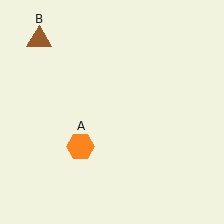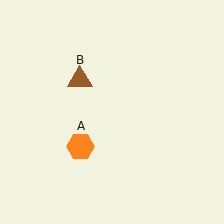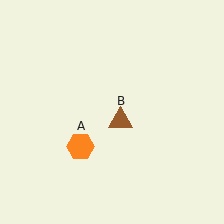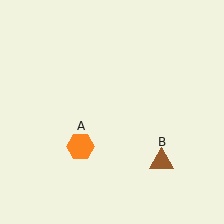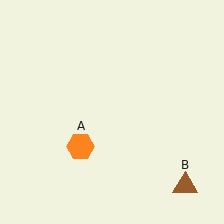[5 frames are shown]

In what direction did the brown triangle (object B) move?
The brown triangle (object B) moved down and to the right.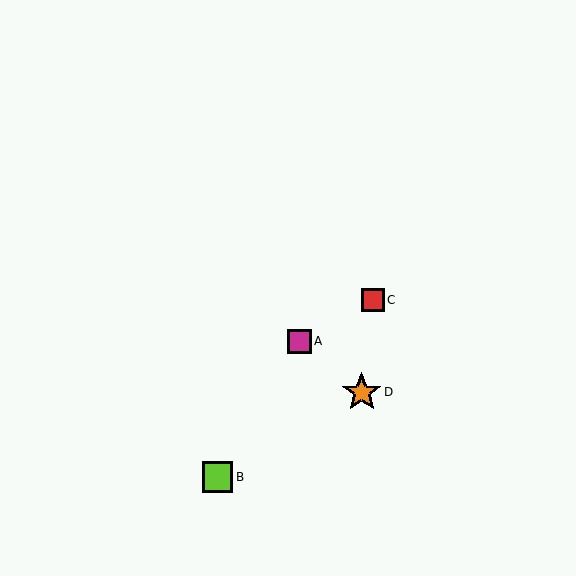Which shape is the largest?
The orange star (labeled D) is the largest.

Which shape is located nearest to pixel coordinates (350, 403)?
The orange star (labeled D) at (362, 392) is nearest to that location.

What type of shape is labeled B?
Shape B is a lime square.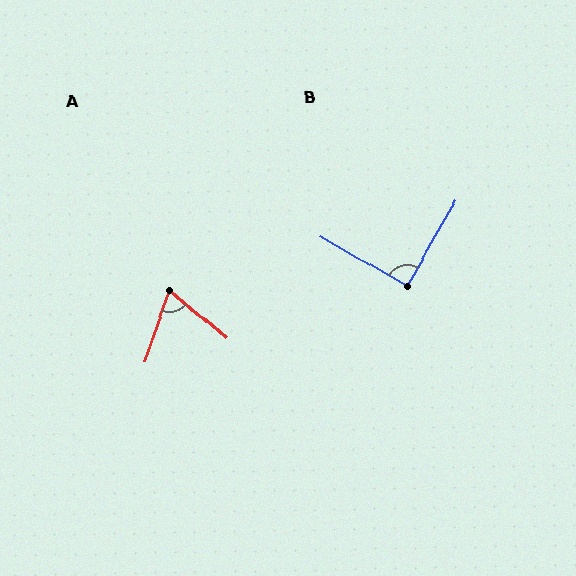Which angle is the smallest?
A, at approximately 69 degrees.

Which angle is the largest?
B, at approximately 90 degrees.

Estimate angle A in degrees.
Approximately 69 degrees.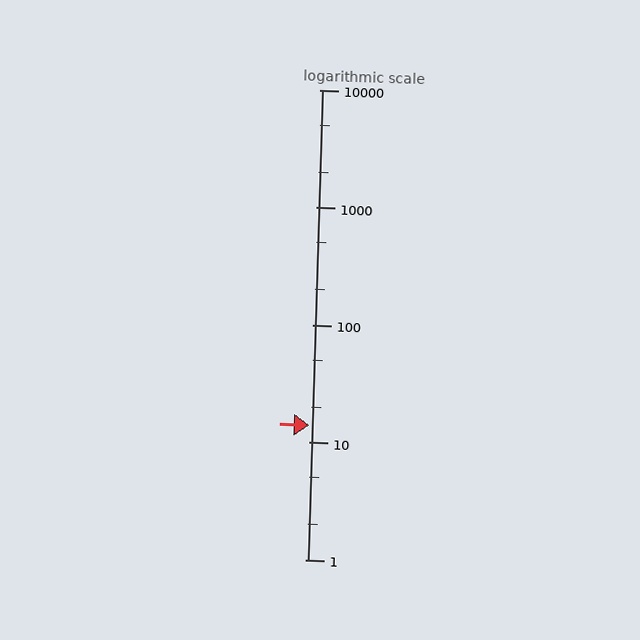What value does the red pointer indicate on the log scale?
The pointer indicates approximately 14.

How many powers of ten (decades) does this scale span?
The scale spans 4 decades, from 1 to 10000.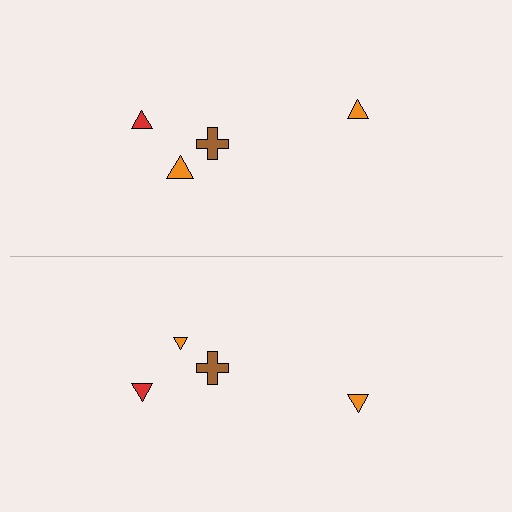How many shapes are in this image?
There are 8 shapes in this image.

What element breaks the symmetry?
The orange triangle on the bottom side has a different size than its mirror counterpart.